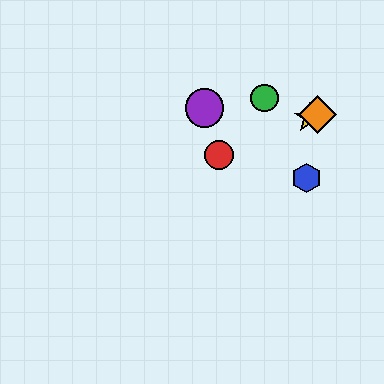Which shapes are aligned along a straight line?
The red circle, the yellow star, the orange diamond are aligned along a straight line.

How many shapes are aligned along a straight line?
3 shapes (the red circle, the yellow star, the orange diamond) are aligned along a straight line.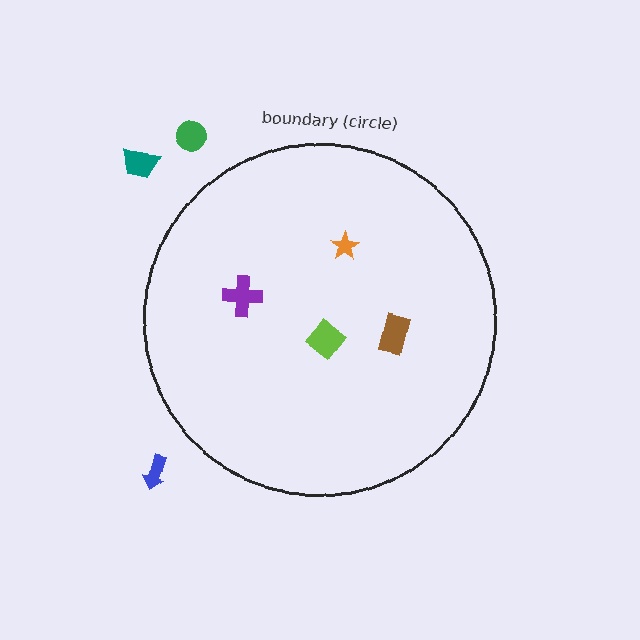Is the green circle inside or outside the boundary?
Outside.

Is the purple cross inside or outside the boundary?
Inside.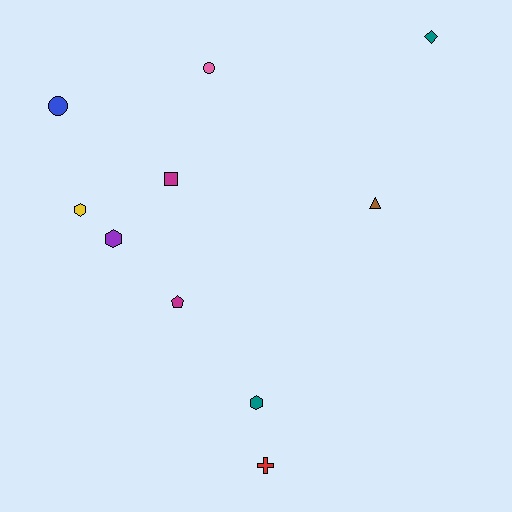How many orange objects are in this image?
There are no orange objects.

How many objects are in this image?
There are 10 objects.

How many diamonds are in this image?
There is 1 diamond.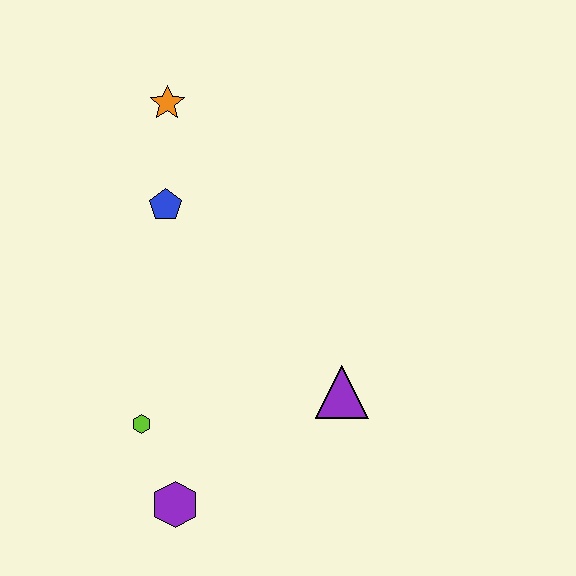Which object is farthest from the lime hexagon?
The orange star is farthest from the lime hexagon.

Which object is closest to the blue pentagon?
The orange star is closest to the blue pentagon.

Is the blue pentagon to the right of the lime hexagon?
Yes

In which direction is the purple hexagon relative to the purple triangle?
The purple hexagon is to the left of the purple triangle.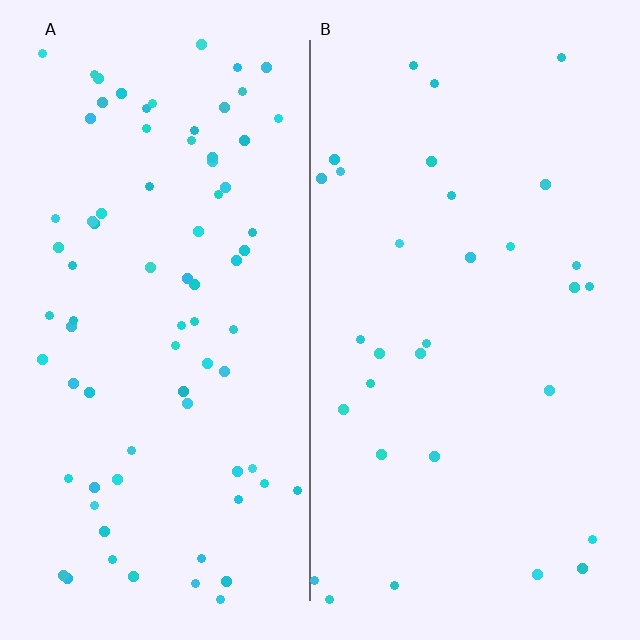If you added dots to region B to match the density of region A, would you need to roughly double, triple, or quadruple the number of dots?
Approximately double.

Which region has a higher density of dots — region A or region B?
A (the left).